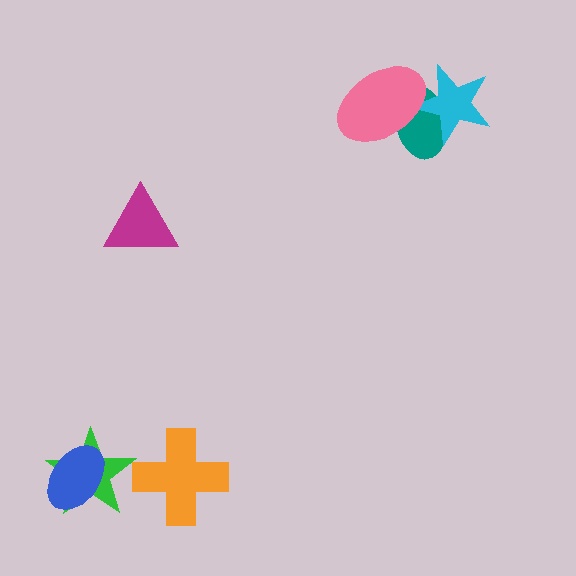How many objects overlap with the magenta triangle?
0 objects overlap with the magenta triangle.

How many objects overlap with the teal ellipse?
2 objects overlap with the teal ellipse.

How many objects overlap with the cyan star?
2 objects overlap with the cyan star.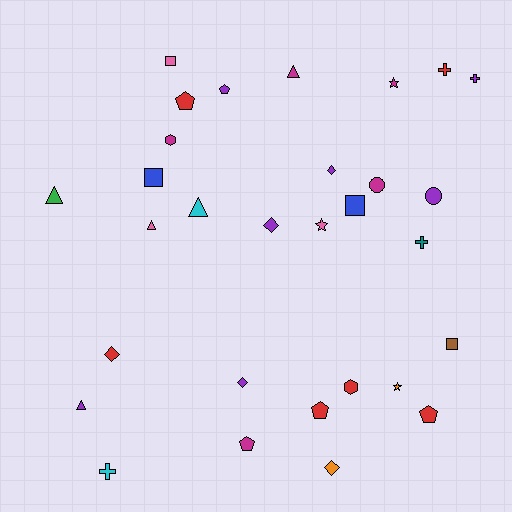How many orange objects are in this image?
There are 2 orange objects.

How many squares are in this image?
There are 4 squares.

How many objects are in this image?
There are 30 objects.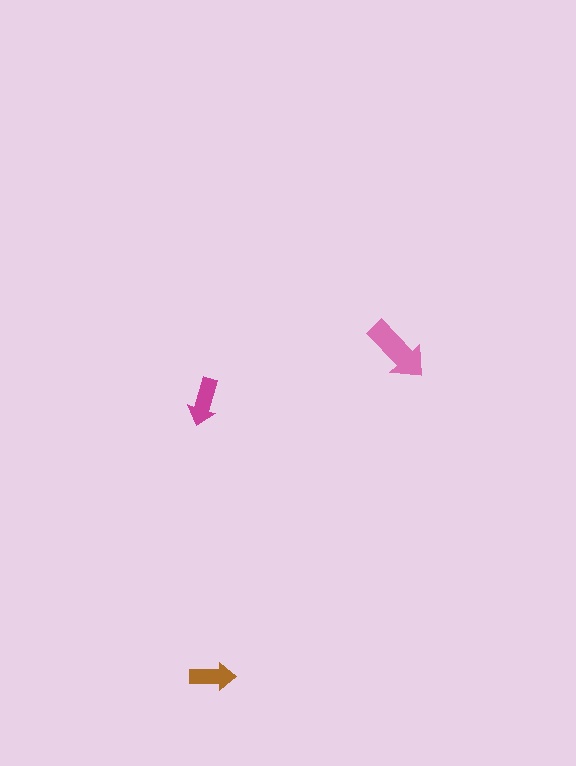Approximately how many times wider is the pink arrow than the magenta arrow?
About 1.5 times wider.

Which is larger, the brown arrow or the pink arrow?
The pink one.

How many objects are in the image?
There are 3 objects in the image.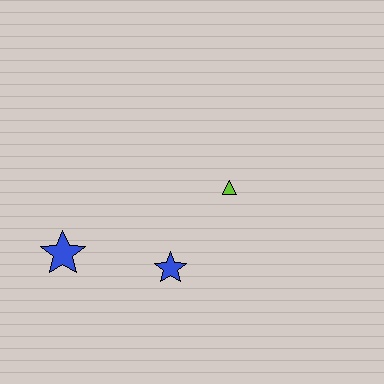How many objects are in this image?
There are 3 objects.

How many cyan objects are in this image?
There are no cyan objects.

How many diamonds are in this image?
There are no diamonds.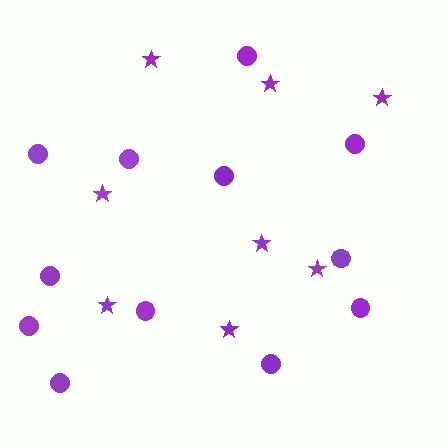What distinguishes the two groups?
There are 2 groups: one group of stars (8) and one group of circles (12).